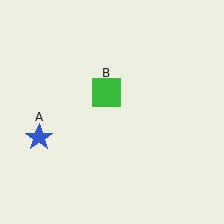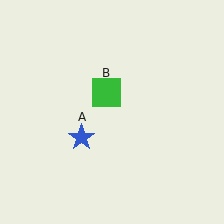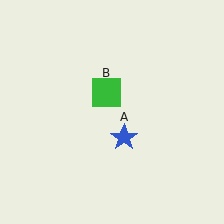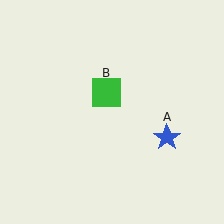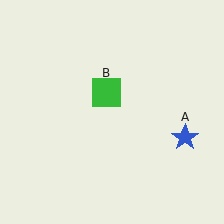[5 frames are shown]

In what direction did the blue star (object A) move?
The blue star (object A) moved right.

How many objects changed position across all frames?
1 object changed position: blue star (object A).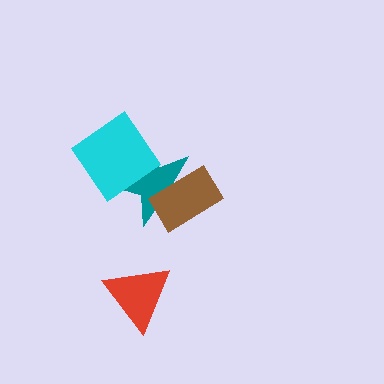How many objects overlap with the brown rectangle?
1 object overlaps with the brown rectangle.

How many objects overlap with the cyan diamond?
1 object overlaps with the cyan diamond.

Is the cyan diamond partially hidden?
No, no other shape covers it.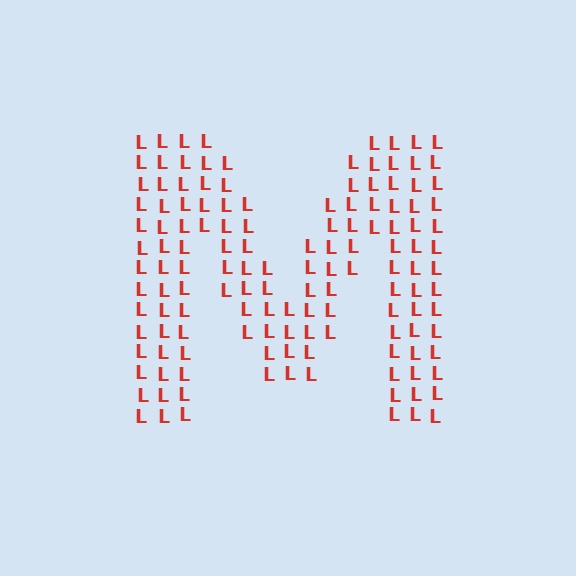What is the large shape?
The large shape is the letter M.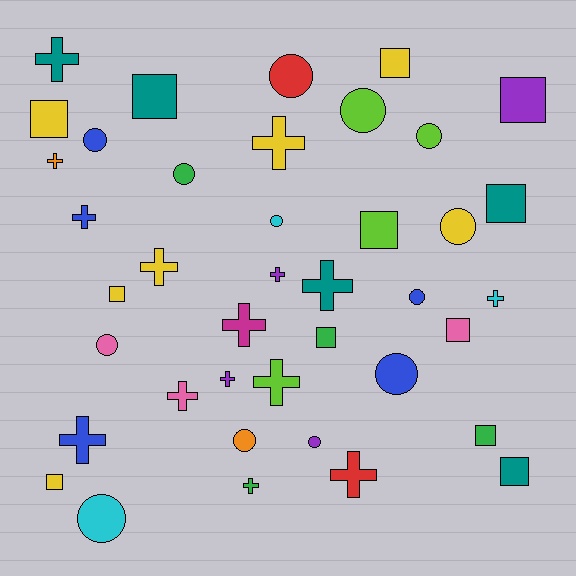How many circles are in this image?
There are 13 circles.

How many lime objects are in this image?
There are 4 lime objects.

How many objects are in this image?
There are 40 objects.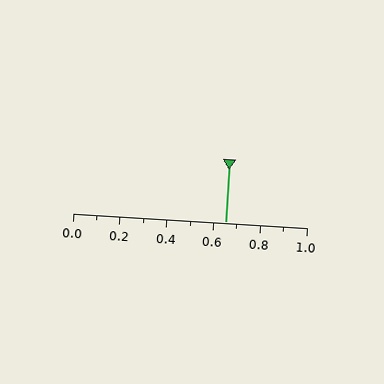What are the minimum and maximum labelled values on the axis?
The axis runs from 0.0 to 1.0.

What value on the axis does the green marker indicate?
The marker indicates approximately 0.65.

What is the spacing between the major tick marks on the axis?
The major ticks are spaced 0.2 apart.